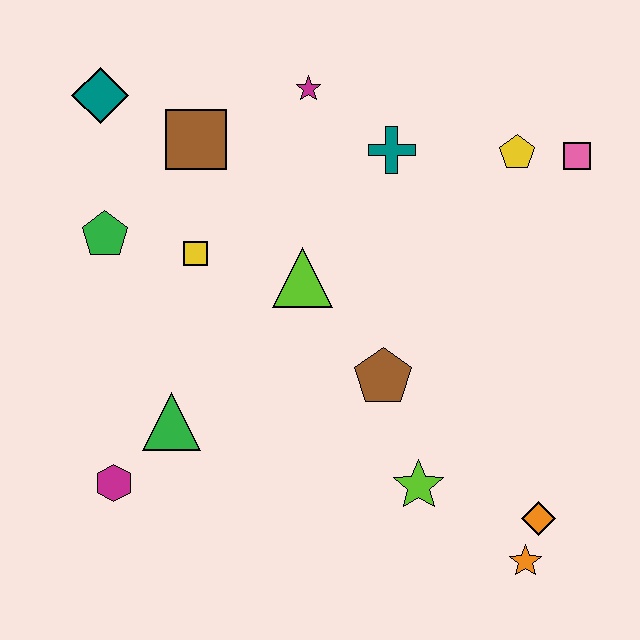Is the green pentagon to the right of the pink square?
No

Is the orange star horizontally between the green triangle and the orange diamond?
Yes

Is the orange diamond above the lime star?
No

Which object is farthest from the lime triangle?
The orange star is farthest from the lime triangle.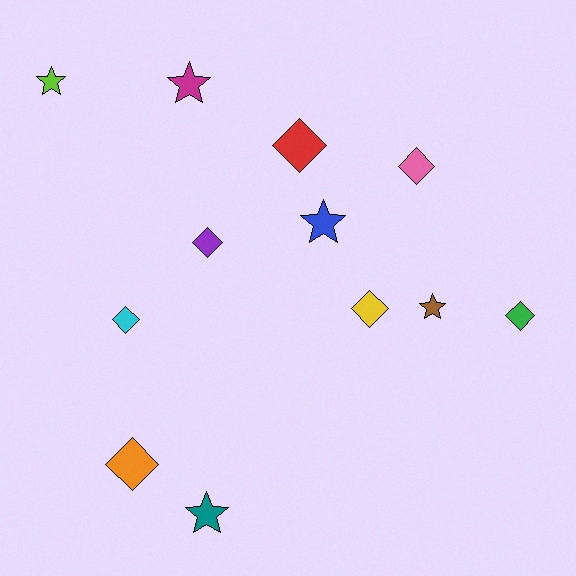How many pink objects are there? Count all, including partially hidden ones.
There is 1 pink object.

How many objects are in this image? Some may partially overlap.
There are 12 objects.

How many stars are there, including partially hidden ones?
There are 5 stars.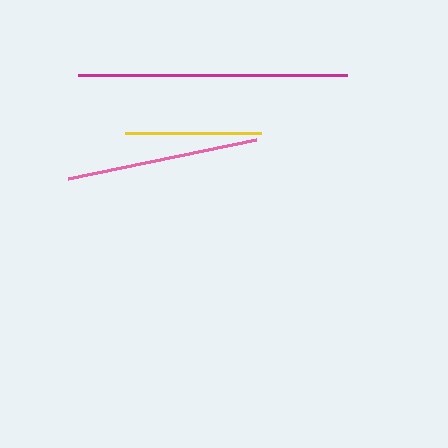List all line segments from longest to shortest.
From longest to shortest: magenta, pink, yellow.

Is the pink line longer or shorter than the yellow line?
The pink line is longer than the yellow line.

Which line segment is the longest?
The magenta line is the longest at approximately 270 pixels.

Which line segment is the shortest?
The yellow line is the shortest at approximately 137 pixels.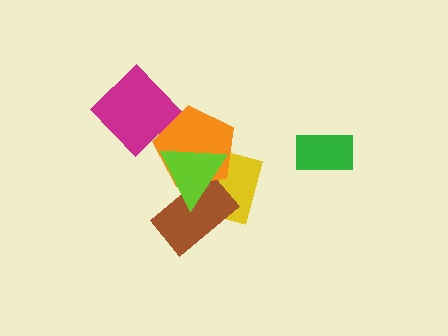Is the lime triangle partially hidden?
No, no other shape covers it.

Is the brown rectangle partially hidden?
Yes, it is partially covered by another shape.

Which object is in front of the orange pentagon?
The lime triangle is in front of the orange pentagon.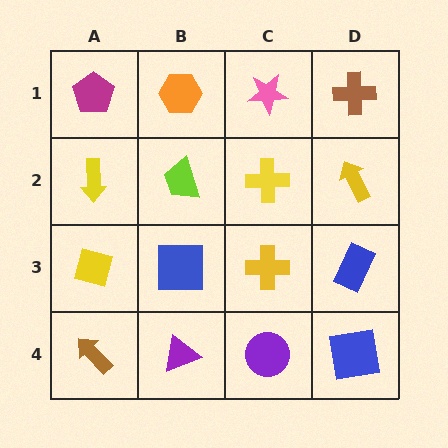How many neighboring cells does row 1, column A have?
2.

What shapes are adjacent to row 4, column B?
A blue square (row 3, column B), a brown arrow (row 4, column A), a purple circle (row 4, column C).